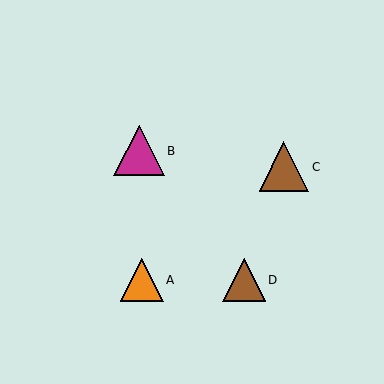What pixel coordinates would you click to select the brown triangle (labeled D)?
Click at (244, 280) to select the brown triangle D.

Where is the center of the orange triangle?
The center of the orange triangle is at (142, 280).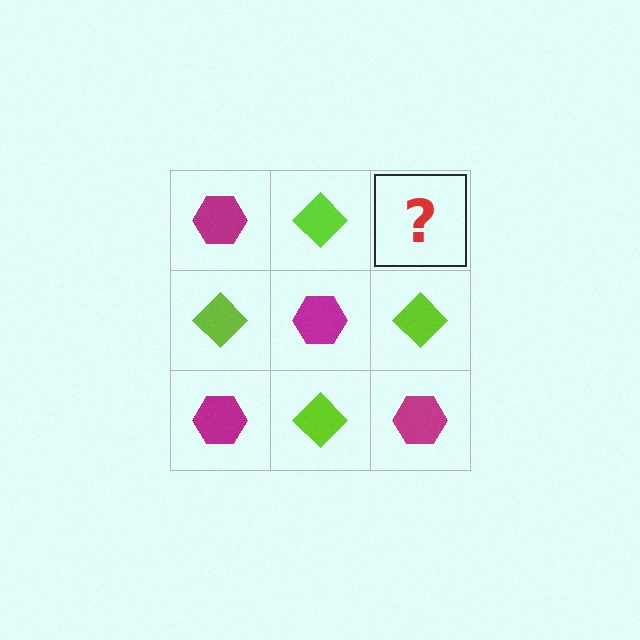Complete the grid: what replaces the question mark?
The question mark should be replaced with a magenta hexagon.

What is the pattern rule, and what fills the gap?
The rule is that it alternates magenta hexagon and lime diamond in a checkerboard pattern. The gap should be filled with a magenta hexagon.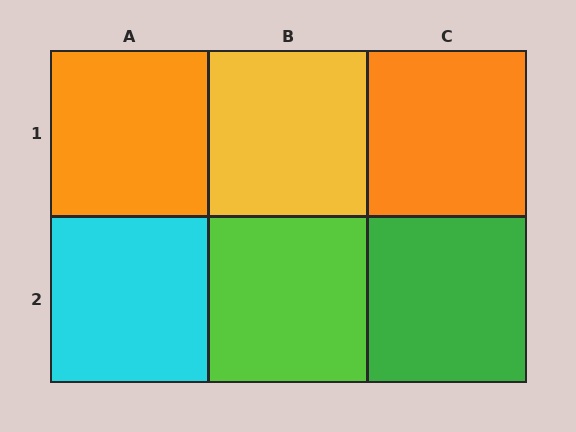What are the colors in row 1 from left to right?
Orange, yellow, orange.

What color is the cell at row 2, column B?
Lime.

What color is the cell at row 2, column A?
Cyan.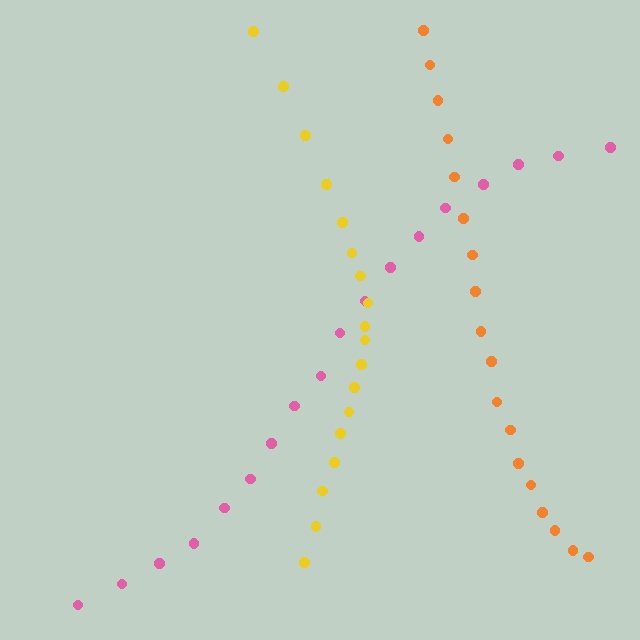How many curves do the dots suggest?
There are 3 distinct paths.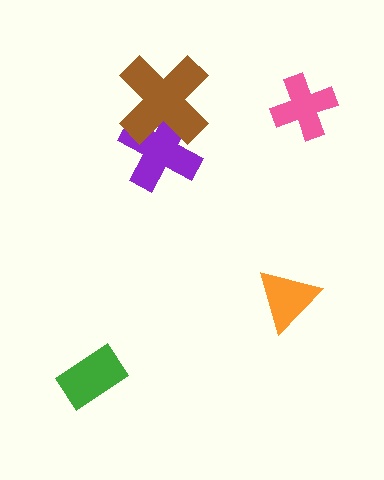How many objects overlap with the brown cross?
1 object overlaps with the brown cross.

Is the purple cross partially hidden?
Yes, it is partially covered by another shape.